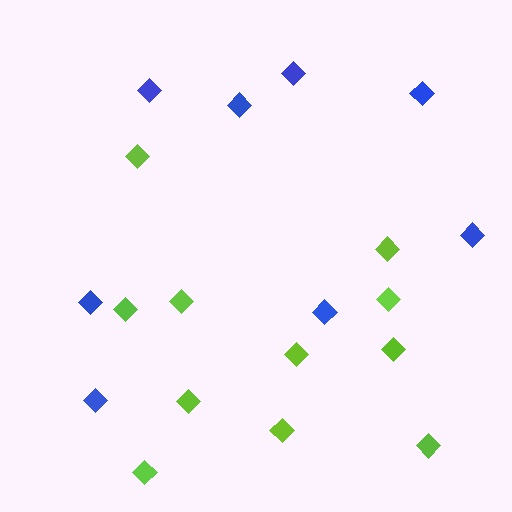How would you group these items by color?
There are 2 groups: one group of blue diamonds (8) and one group of lime diamonds (11).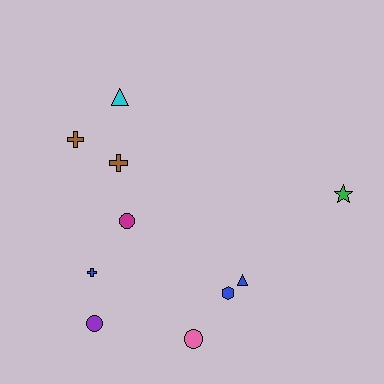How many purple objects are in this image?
There is 1 purple object.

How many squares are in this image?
There are no squares.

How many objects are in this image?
There are 10 objects.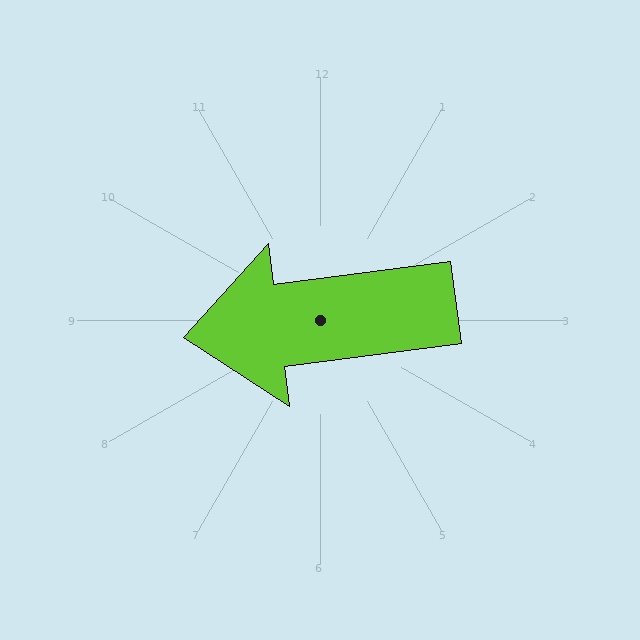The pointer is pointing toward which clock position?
Roughly 9 o'clock.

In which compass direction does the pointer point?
West.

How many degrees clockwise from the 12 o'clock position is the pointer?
Approximately 263 degrees.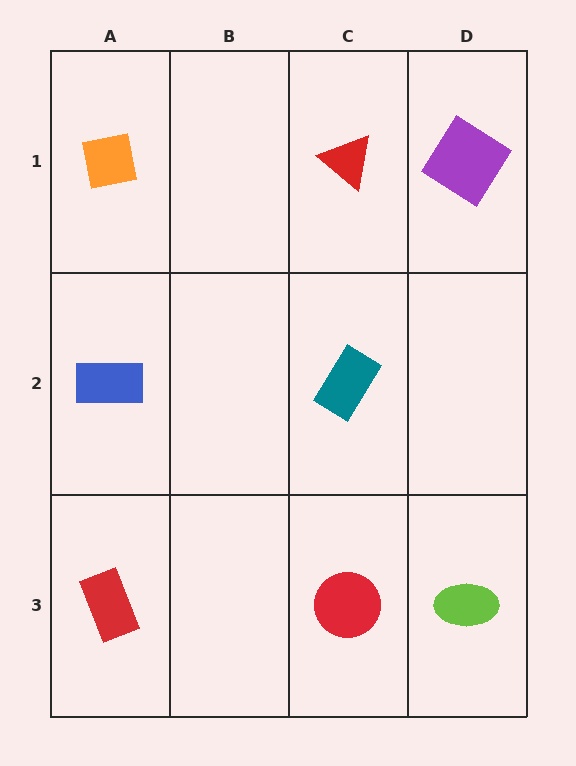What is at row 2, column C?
A teal rectangle.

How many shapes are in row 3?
3 shapes.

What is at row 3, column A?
A red rectangle.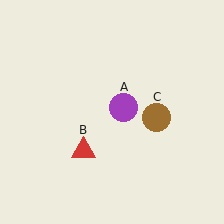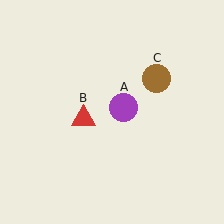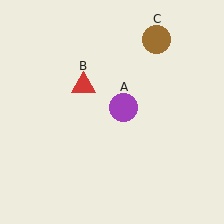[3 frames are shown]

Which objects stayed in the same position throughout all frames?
Purple circle (object A) remained stationary.